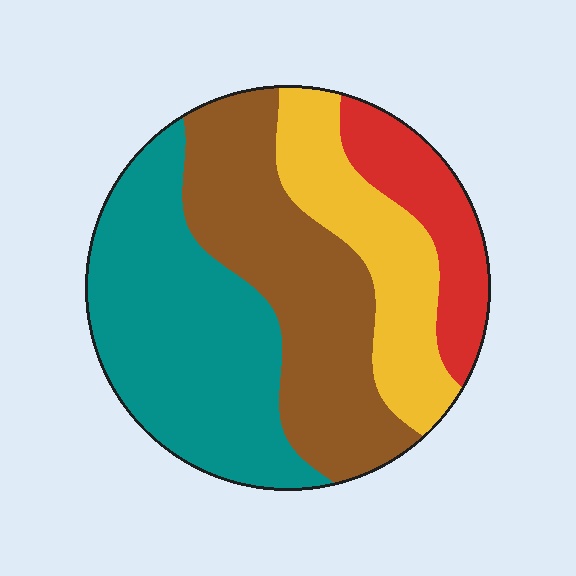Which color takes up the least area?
Red, at roughly 15%.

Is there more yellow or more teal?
Teal.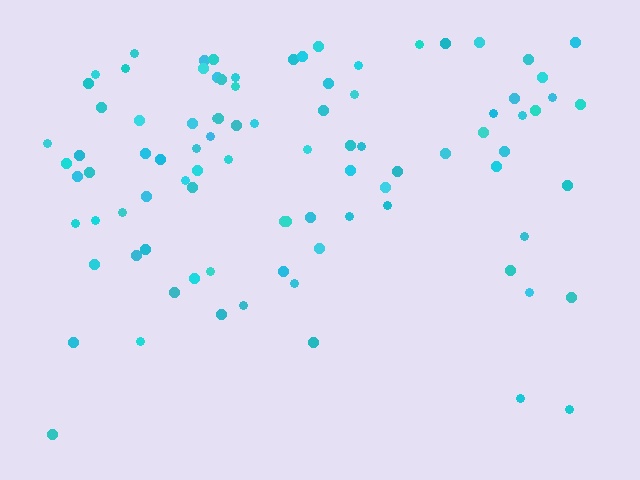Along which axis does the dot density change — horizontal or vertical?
Vertical.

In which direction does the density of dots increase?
From bottom to top, with the top side densest.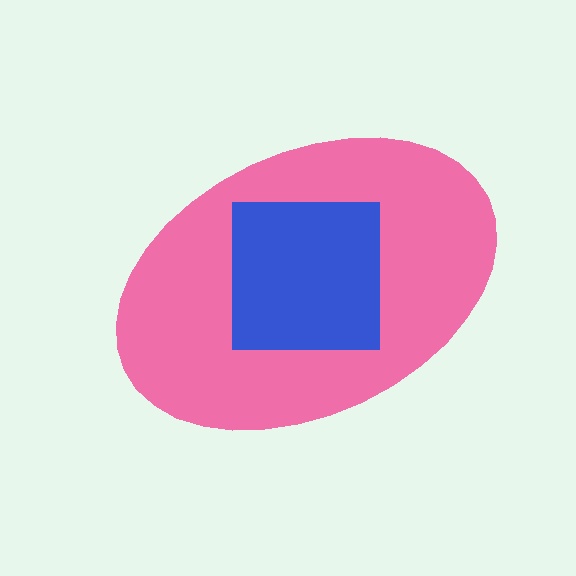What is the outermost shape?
The pink ellipse.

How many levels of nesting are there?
2.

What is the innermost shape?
The blue square.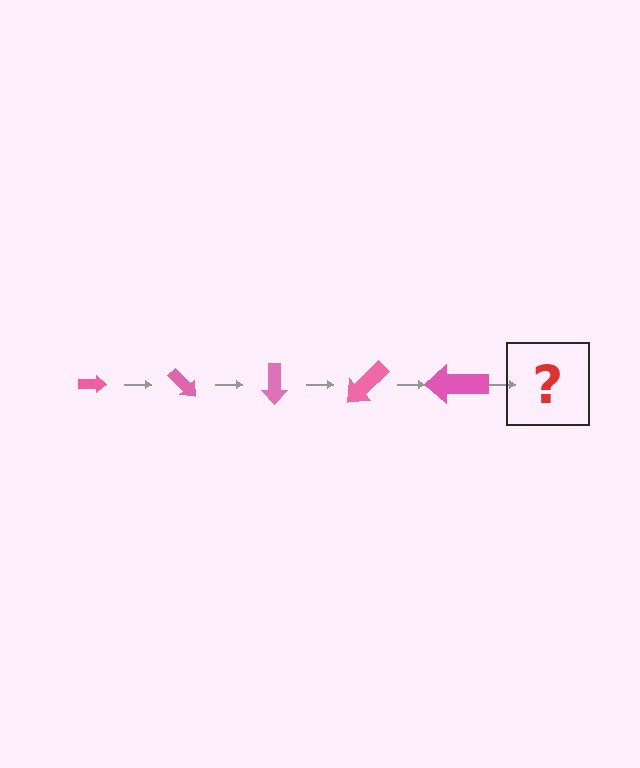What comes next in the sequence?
The next element should be an arrow, larger than the previous one and rotated 225 degrees from the start.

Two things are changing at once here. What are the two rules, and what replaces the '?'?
The two rules are that the arrow grows larger each step and it rotates 45 degrees each step. The '?' should be an arrow, larger than the previous one and rotated 225 degrees from the start.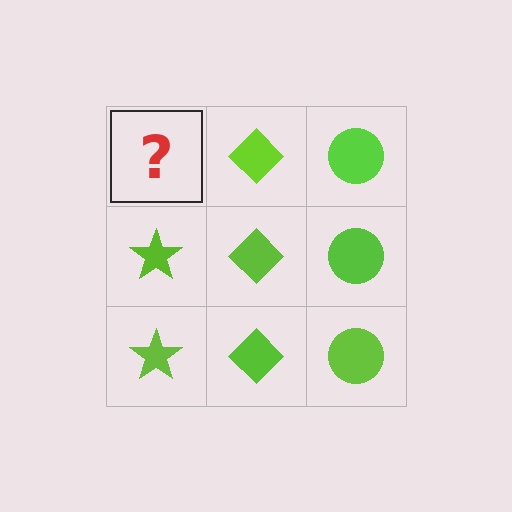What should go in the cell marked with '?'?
The missing cell should contain a lime star.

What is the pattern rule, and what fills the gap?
The rule is that each column has a consistent shape. The gap should be filled with a lime star.